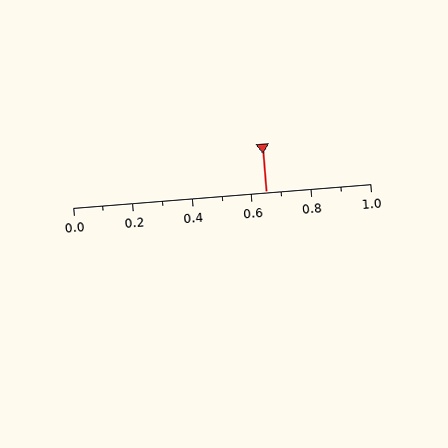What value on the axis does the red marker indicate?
The marker indicates approximately 0.65.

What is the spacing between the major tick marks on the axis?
The major ticks are spaced 0.2 apart.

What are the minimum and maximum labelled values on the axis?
The axis runs from 0.0 to 1.0.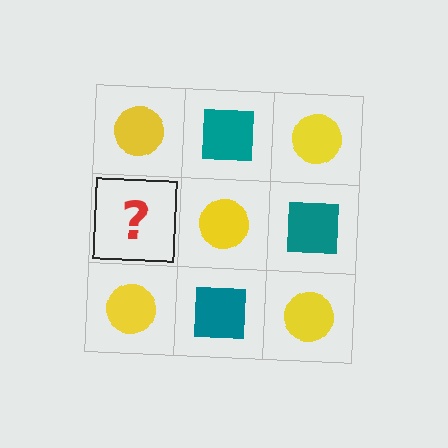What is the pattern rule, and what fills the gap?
The rule is that it alternates yellow circle and teal square in a checkerboard pattern. The gap should be filled with a teal square.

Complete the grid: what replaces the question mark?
The question mark should be replaced with a teal square.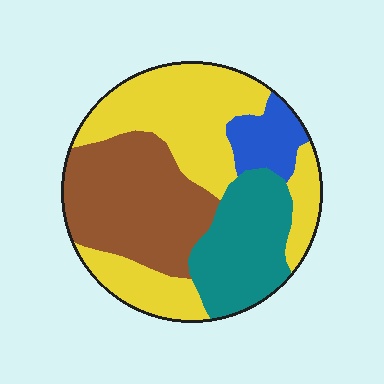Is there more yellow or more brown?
Yellow.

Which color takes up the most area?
Yellow, at roughly 40%.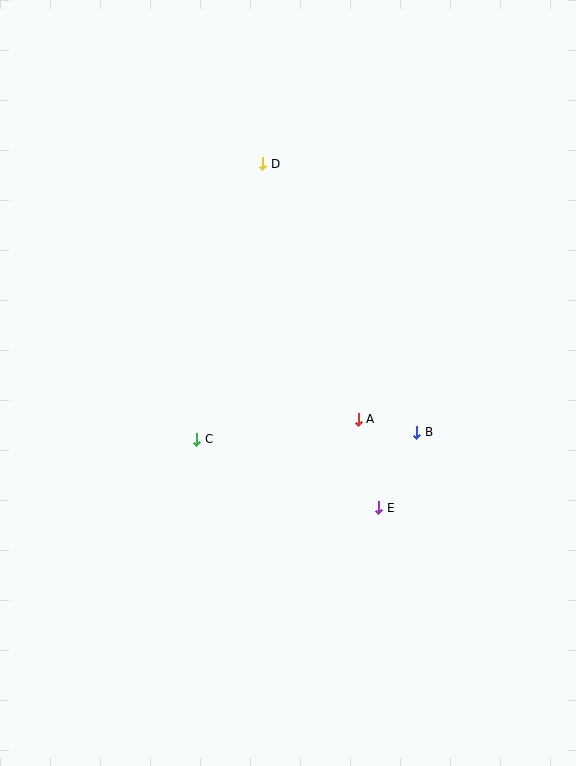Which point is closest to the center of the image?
Point A at (358, 419) is closest to the center.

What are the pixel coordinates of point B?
Point B is at (417, 432).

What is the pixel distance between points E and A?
The distance between E and A is 91 pixels.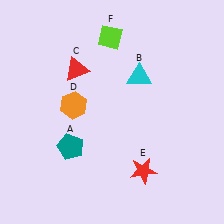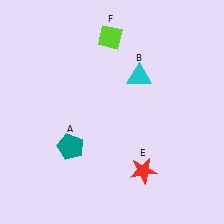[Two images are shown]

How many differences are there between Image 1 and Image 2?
There are 2 differences between the two images.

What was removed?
The red triangle (C), the orange hexagon (D) were removed in Image 2.